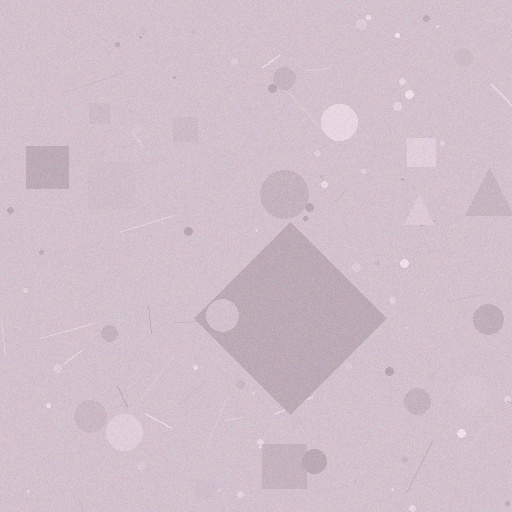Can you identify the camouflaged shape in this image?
The camouflaged shape is a diamond.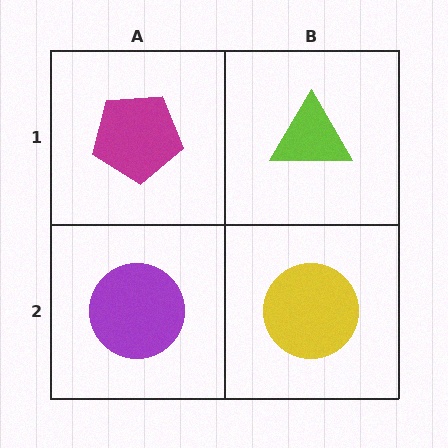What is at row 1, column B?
A lime triangle.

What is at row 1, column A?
A magenta pentagon.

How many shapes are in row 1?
2 shapes.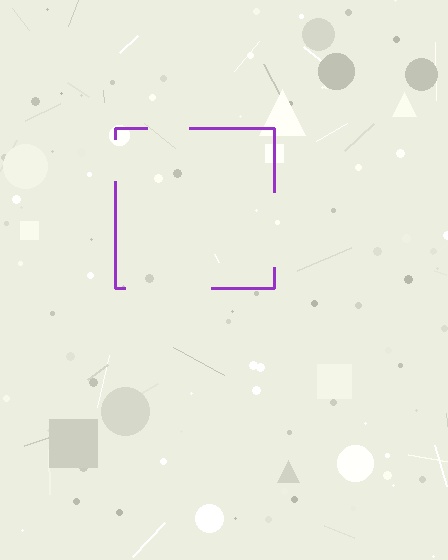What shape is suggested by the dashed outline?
The dashed outline suggests a square.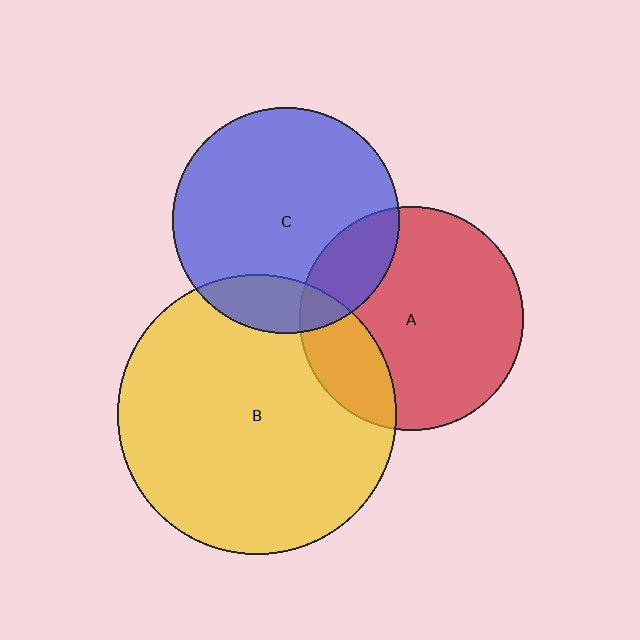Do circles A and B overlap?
Yes.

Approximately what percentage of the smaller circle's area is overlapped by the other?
Approximately 20%.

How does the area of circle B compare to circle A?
Approximately 1.6 times.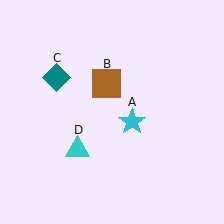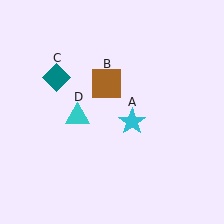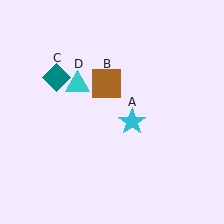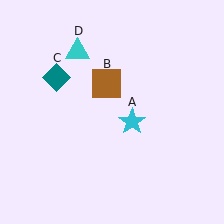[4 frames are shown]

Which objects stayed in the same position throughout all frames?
Cyan star (object A) and brown square (object B) and teal diamond (object C) remained stationary.